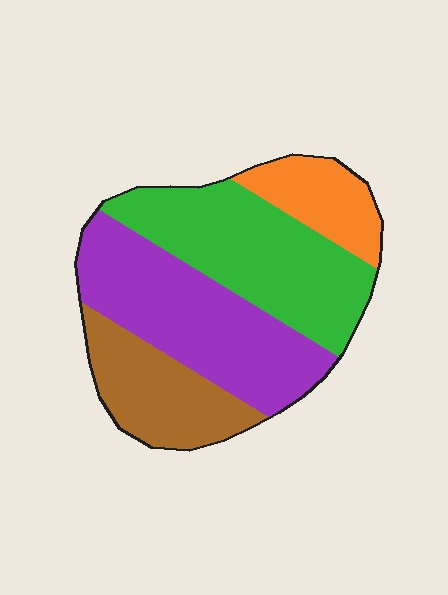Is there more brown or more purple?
Purple.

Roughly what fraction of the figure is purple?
Purple takes up about one third (1/3) of the figure.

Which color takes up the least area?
Orange, at roughly 15%.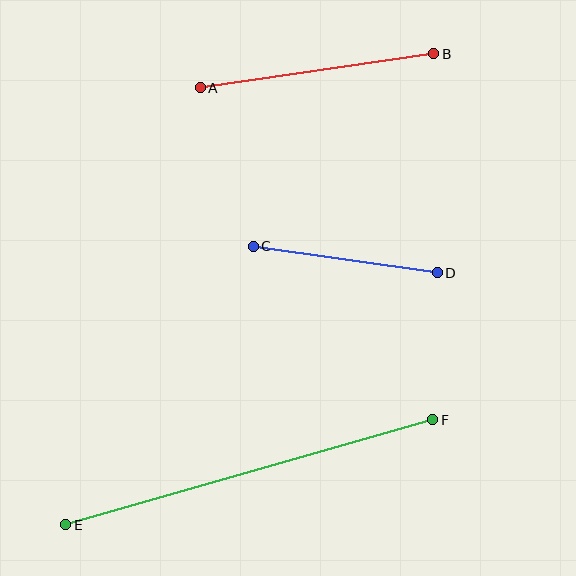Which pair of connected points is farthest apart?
Points E and F are farthest apart.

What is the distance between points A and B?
The distance is approximately 236 pixels.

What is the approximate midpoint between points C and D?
The midpoint is at approximately (345, 259) pixels.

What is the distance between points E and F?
The distance is approximately 382 pixels.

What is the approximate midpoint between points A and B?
The midpoint is at approximately (317, 71) pixels.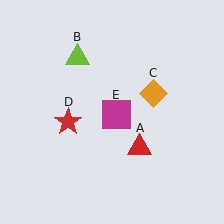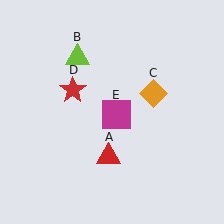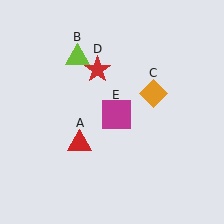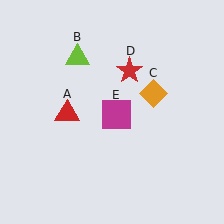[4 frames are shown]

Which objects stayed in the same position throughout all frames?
Lime triangle (object B) and orange diamond (object C) and magenta square (object E) remained stationary.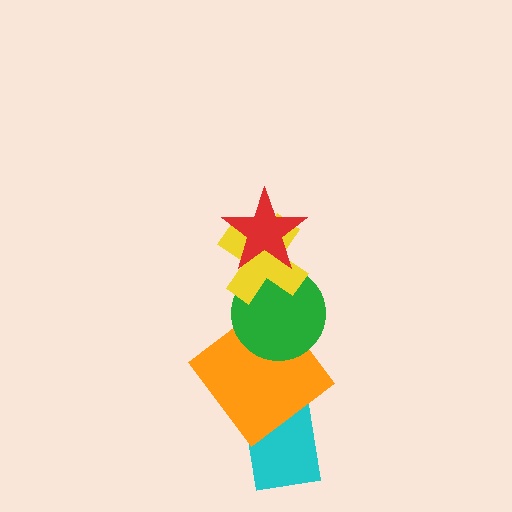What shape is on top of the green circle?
The yellow cross is on top of the green circle.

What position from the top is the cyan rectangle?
The cyan rectangle is 5th from the top.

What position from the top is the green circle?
The green circle is 3rd from the top.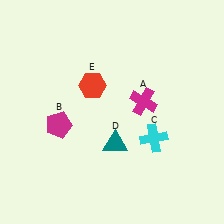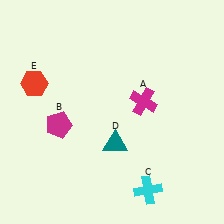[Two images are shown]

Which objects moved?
The objects that moved are: the cyan cross (C), the red hexagon (E).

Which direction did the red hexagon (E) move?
The red hexagon (E) moved left.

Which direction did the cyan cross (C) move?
The cyan cross (C) moved down.